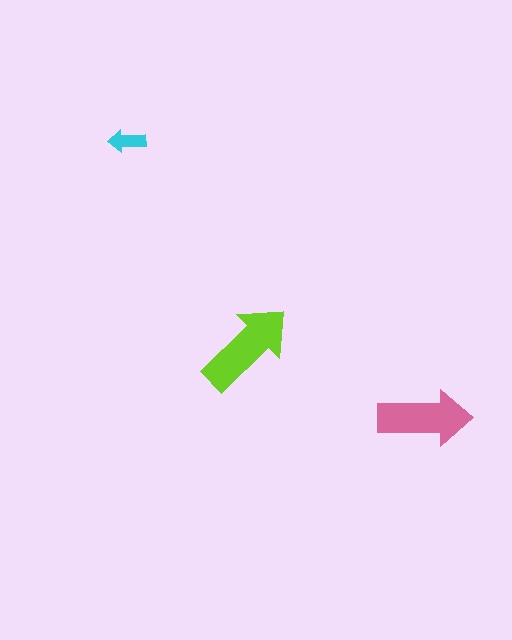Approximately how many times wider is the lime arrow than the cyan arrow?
About 2.5 times wider.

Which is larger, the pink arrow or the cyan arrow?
The pink one.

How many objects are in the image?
There are 3 objects in the image.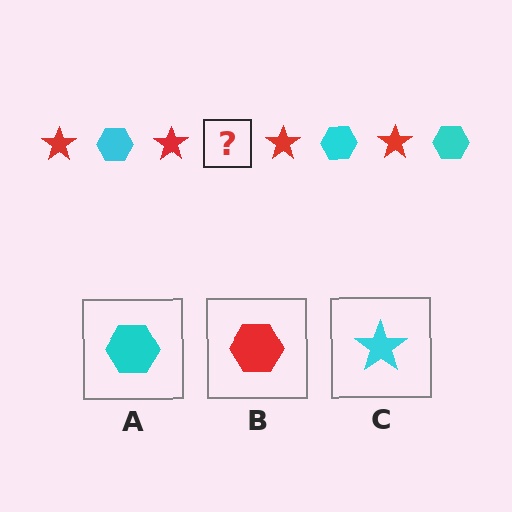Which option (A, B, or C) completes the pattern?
A.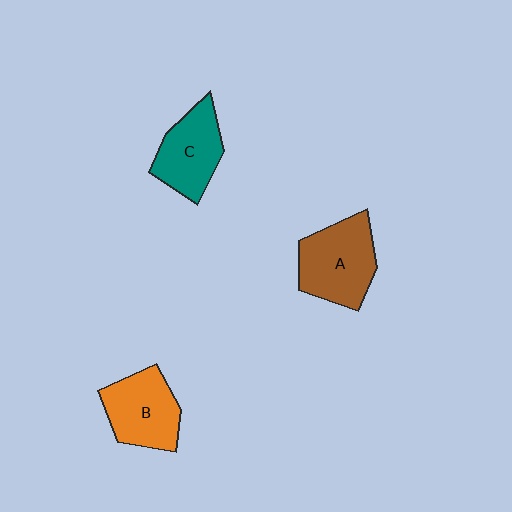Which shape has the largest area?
Shape A (brown).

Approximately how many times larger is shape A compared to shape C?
Approximately 1.2 times.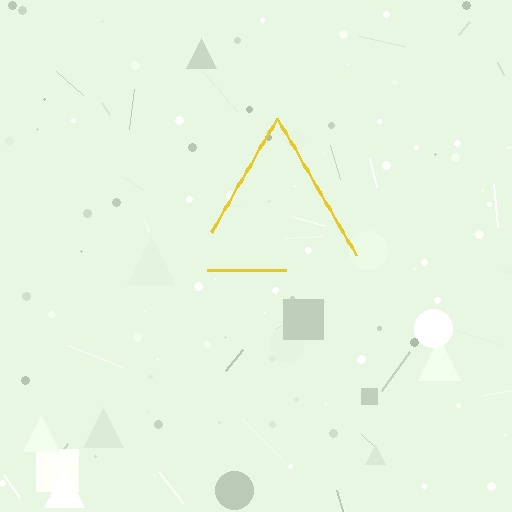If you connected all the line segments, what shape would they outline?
They would outline a triangle.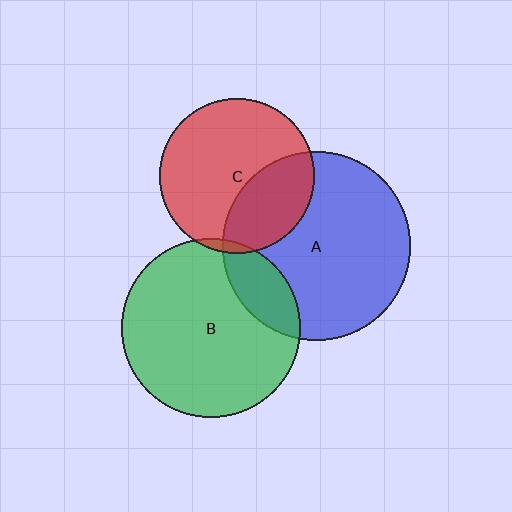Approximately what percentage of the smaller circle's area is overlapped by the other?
Approximately 35%.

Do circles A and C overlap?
Yes.